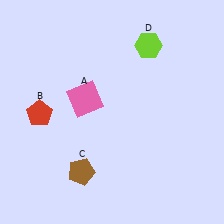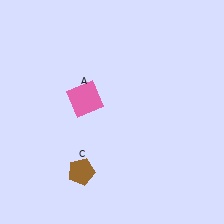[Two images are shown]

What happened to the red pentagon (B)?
The red pentagon (B) was removed in Image 2. It was in the bottom-left area of Image 1.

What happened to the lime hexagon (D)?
The lime hexagon (D) was removed in Image 2. It was in the top-right area of Image 1.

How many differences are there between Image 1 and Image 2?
There are 2 differences between the two images.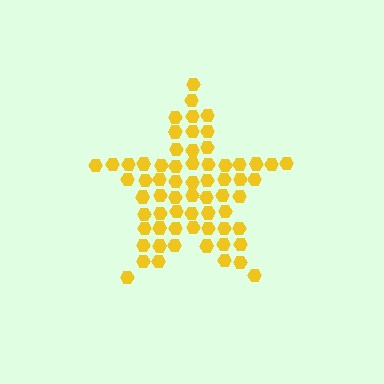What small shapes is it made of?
It is made of small hexagons.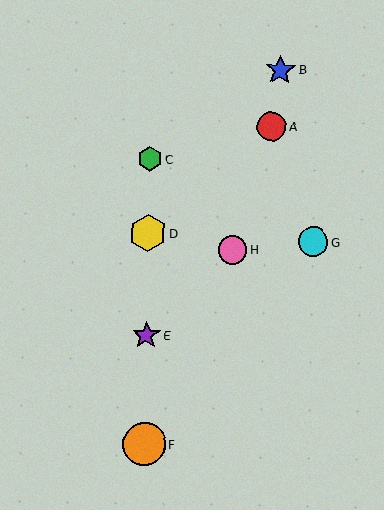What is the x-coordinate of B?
Object B is at x≈280.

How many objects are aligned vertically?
4 objects (C, D, E, F) are aligned vertically.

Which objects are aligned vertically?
Objects C, D, E, F are aligned vertically.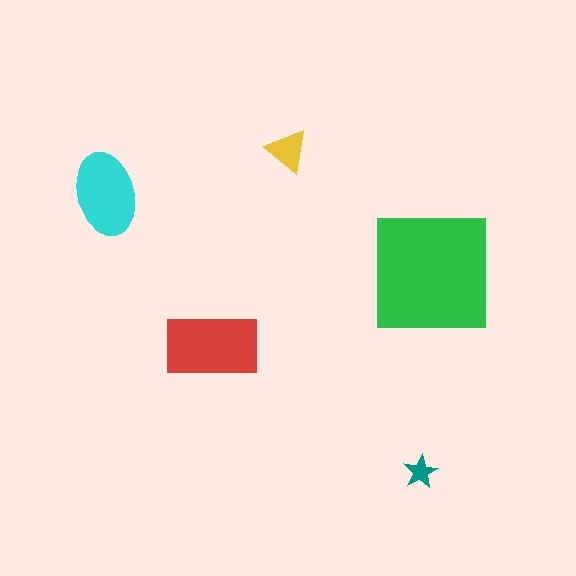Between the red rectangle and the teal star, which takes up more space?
The red rectangle.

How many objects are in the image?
There are 5 objects in the image.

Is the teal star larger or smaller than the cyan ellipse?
Smaller.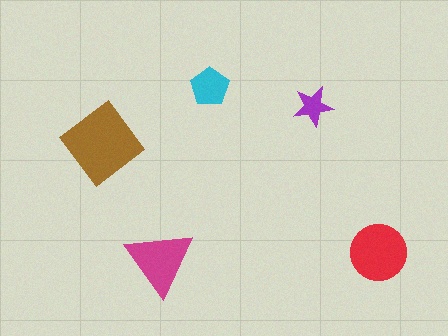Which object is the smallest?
The purple star.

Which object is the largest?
The brown diamond.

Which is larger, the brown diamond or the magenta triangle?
The brown diamond.